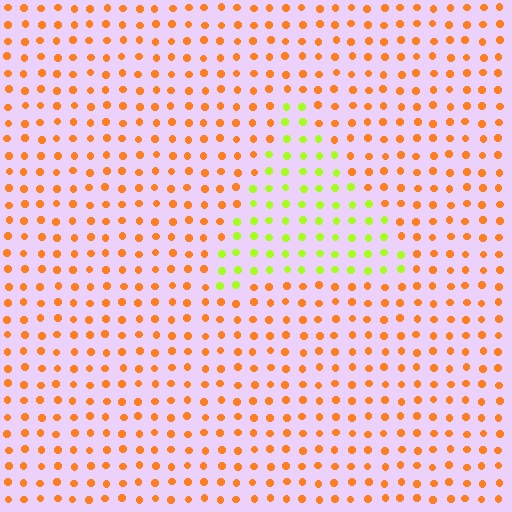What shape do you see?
I see a triangle.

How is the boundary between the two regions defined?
The boundary is defined purely by a slight shift in hue (about 58 degrees). Spacing, size, and orientation are identical on both sides.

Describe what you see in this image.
The image is filled with small orange elements in a uniform arrangement. A triangle-shaped region is visible where the elements are tinted to a slightly different hue, forming a subtle color boundary.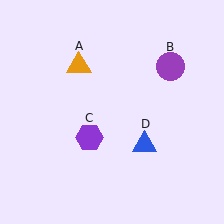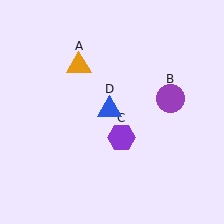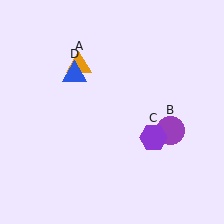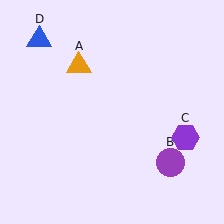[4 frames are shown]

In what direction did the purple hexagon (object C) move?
The purple hexagon (object C) moved right.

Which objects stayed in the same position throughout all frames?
Orange triangle (object A) remained stationary.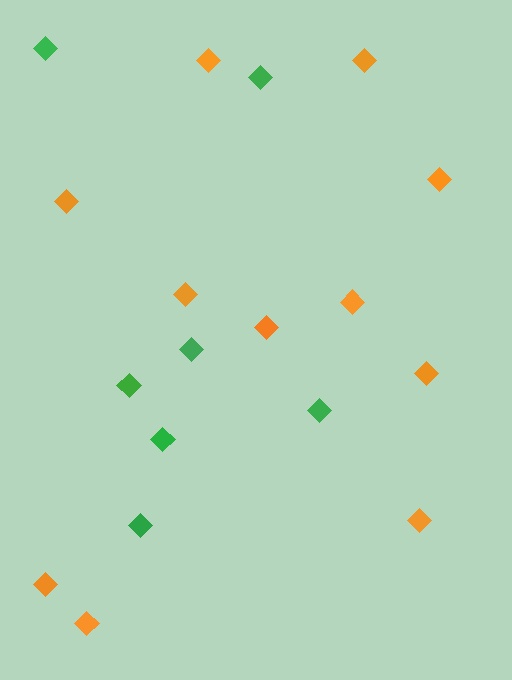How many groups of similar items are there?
There are 2 groups: one group of orange diamonds (11) and one group of green diamonds (7).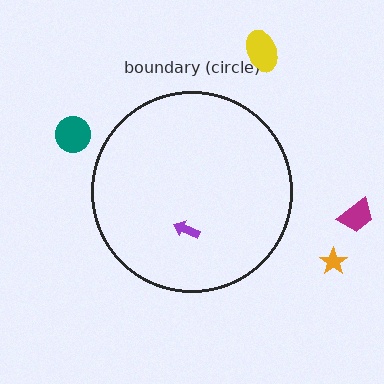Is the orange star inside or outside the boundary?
Outside.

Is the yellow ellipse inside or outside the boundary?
Outside.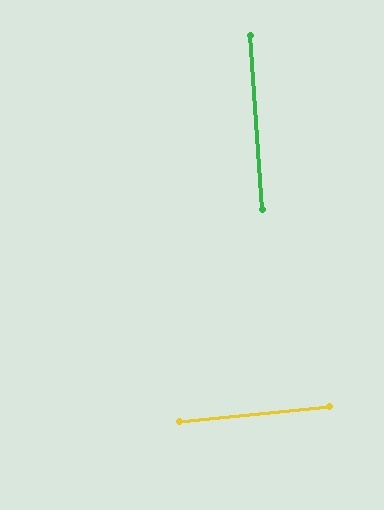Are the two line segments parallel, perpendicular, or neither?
Perpendicular — they meet at approximately 89°.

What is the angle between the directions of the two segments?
Approximately 89 degrees.